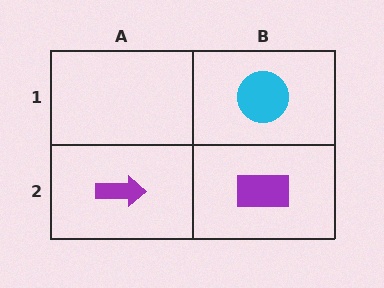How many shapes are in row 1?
1 shape.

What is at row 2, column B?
A purple rectangle.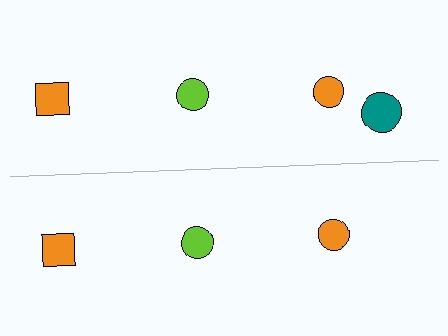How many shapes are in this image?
There are 7 shapes in this image.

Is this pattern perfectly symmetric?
No, the pattern is not perfectly symmetric. A teal circle is missing from the bottom side.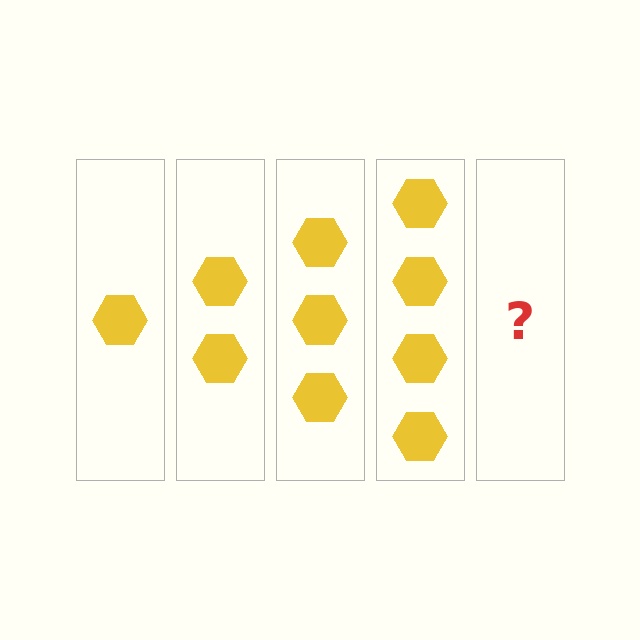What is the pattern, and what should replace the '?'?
The pattern is that each step adds one more hexagon. The '?' should be 5 hexagons.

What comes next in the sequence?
The next element should be 5 hexagons.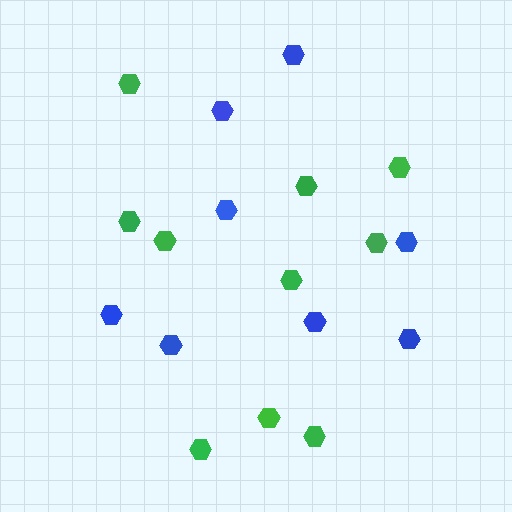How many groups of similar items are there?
There are 2 groups: one group of green hexagons (10) and one group of blue hexagons (8).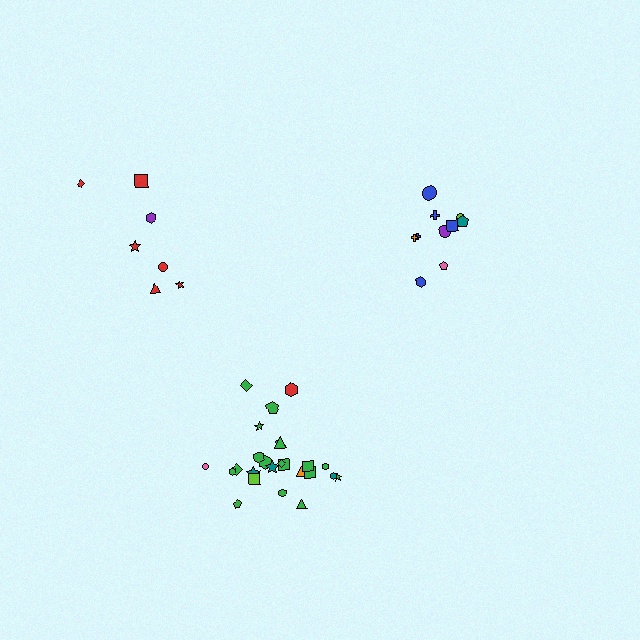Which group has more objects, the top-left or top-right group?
The top-right group.